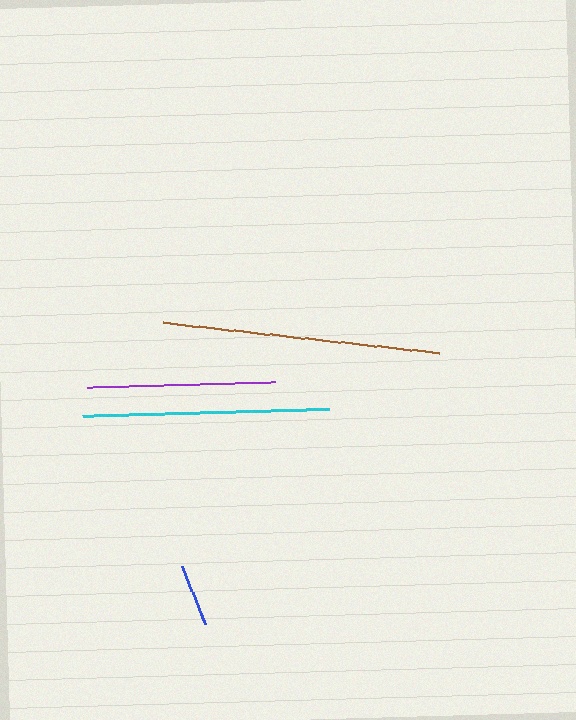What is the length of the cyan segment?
The cyan segment is approximately 247 pixels long.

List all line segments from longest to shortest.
From longest to shortest: brown, cyan, purple, blue.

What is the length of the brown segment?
The brown segment is approximately 278 pixels long.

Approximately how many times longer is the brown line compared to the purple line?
The brown line is approximately 1.5 times the length of the purple line.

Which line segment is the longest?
The brown line is the longest at approximately 278 pixels.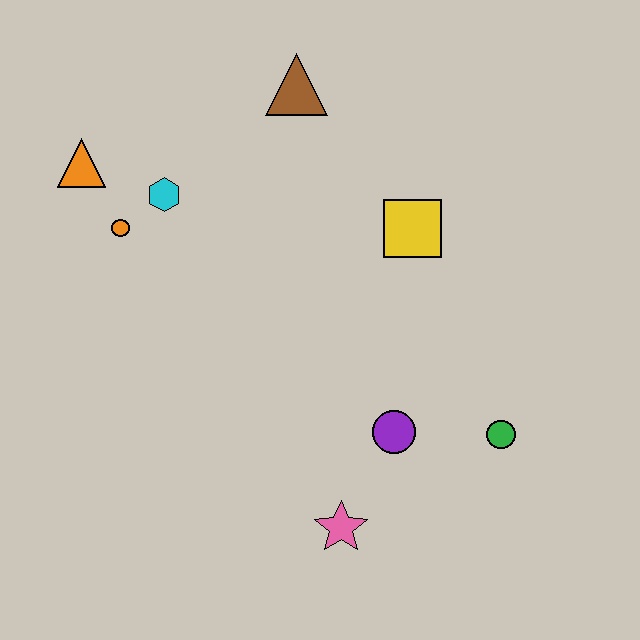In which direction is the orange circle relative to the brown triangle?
The orange circle is to the left of the brown triangle.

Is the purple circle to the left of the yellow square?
Yes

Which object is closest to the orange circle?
The cyan hexagon is closest to the orange circle.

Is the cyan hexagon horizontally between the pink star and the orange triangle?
Yes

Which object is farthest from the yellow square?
The orange triangle is farthest from the yellow square.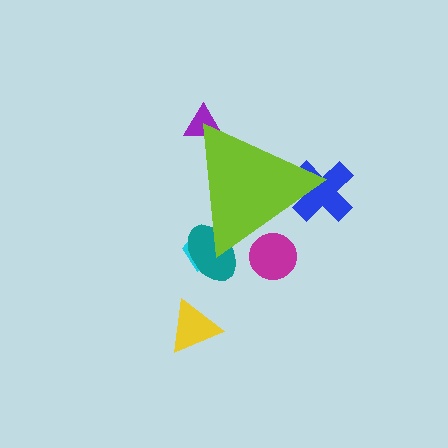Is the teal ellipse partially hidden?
Yes, the teal ellipse is partially hidden behind the lime triangle.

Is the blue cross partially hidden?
Yes, the blue cross is partially hidden behind the lime triangle.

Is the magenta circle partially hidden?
Yes, the magenta circle is partially hidden behind the lime triangle.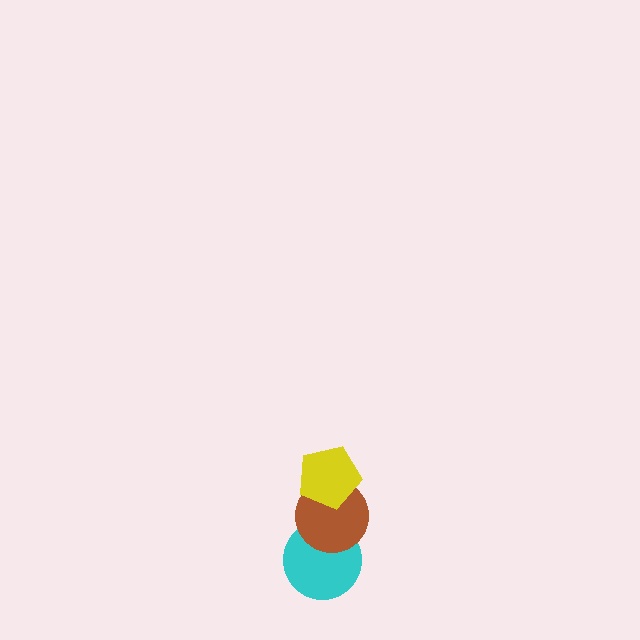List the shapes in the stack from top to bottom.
From top to bottom: the yellow pentagon, the brown circle, the cyan circle.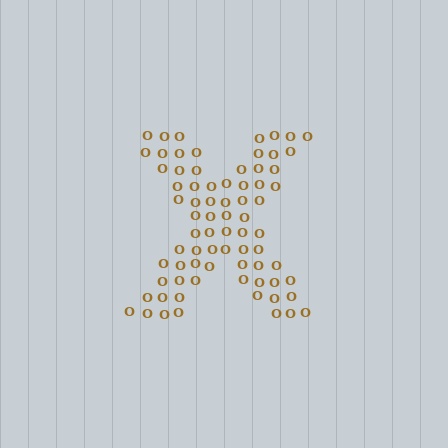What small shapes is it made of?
It is made of small letter O's.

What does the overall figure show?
The overall figure shows the letter X.